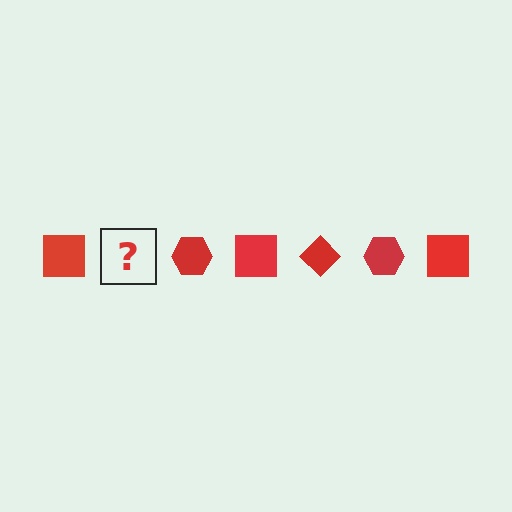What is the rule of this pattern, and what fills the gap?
The rule is that the pattern cycles through square, diamond, hexagon shapes in red. The gap should be filled with a red diamond.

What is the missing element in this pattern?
The missing element is a red diamond.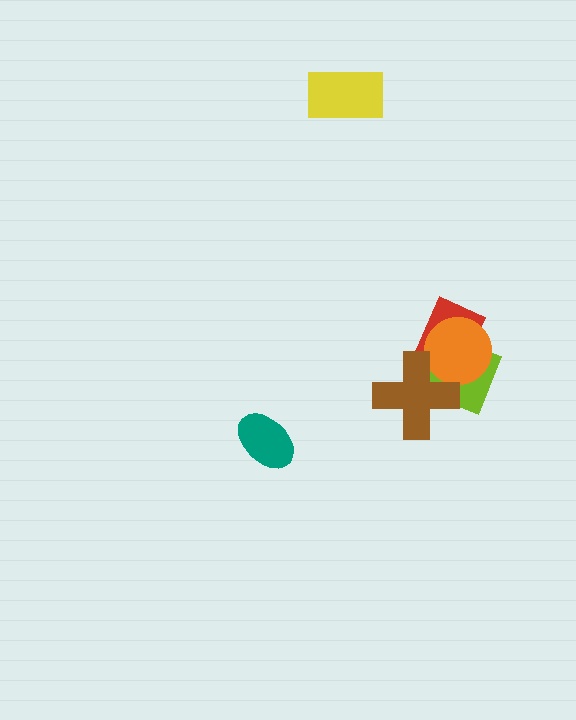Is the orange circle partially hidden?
Yes, it is partially covered by another shape.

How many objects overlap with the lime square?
3 objects overlap with the lime square.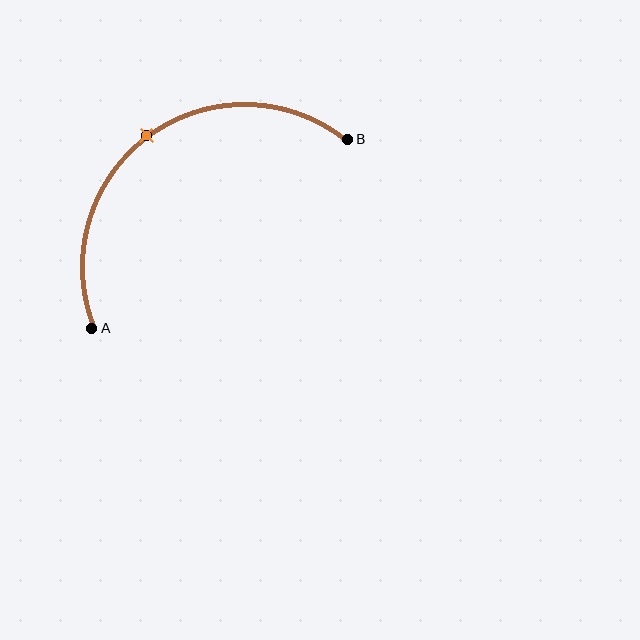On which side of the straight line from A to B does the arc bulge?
The arc bulges above and to the left of the straight line connecting A and B.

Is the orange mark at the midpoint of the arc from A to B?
Yes. The orange mark lies on the arc at equal arc-length from both A and B — it is the arc midpoint.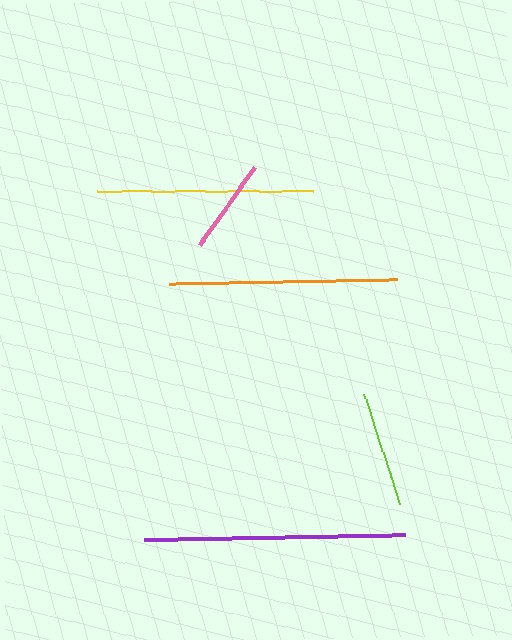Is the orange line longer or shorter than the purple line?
The purple line is longer than the orange line.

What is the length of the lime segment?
The lime segment is approximately 116 pixels long.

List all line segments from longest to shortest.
From longest to shortest: purple, orange, yellow, lime, pink.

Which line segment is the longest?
The purple line is the longest at approximately 261 pixels.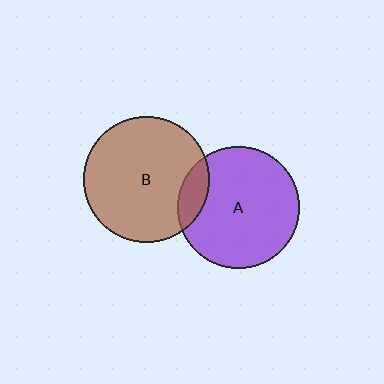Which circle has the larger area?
Circle B (brown).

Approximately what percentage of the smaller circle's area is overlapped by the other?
Approximately 15%.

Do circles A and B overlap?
Yes.